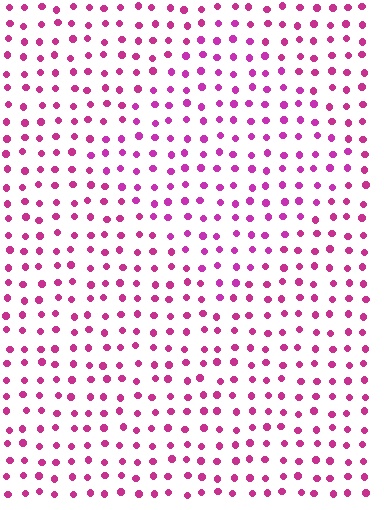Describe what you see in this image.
The image is filled with small magenta elements in a uniform arrangement. A diamond-shaped region is visible where the elements are tinted to a slightly different hue, forming a subtle color boundary.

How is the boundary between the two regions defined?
The boundary is defined purely by a slight shift in hue (about 15 degrees). Spacing, size, and orientation are identical on both sides.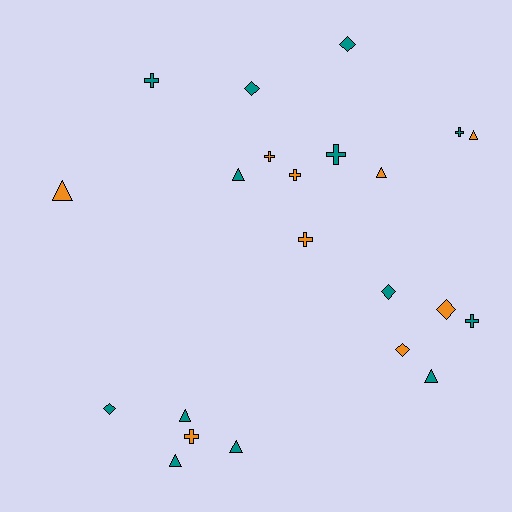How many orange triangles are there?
There are 3 orange triangles.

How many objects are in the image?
There are 22 objects.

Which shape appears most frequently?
Cross, with 8 objects.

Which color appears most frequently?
Teal, with 13 objects.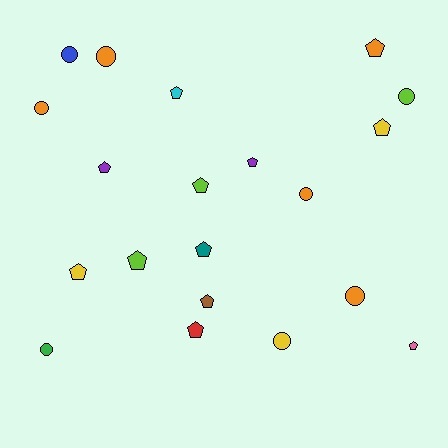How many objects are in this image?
There are 20 objects.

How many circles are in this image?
There are 8 circles.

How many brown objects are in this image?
There is 1 brown object.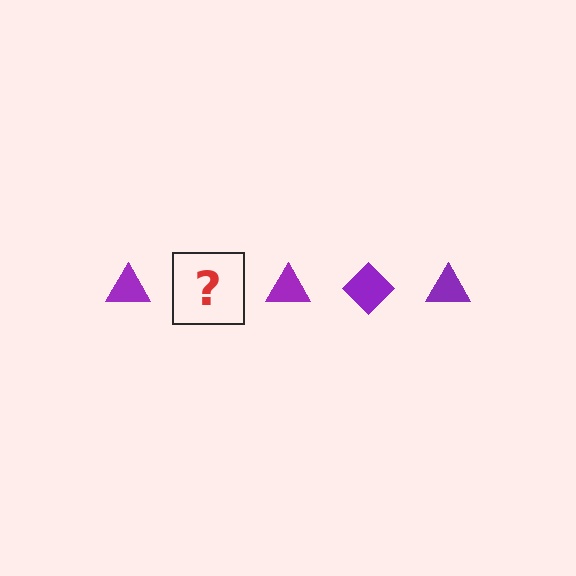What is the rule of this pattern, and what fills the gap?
The rule is that the pattern cycles through triangle, diamond shapes in purple. The gap should be filled with a purple diamond.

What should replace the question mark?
The question mark should be replaced with a purple diamond.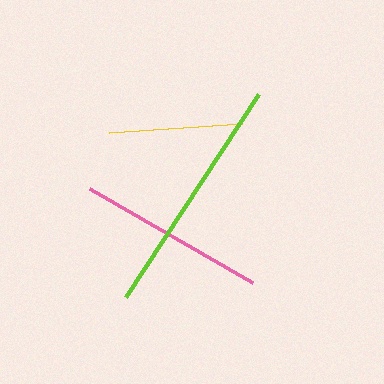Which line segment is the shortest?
The yellow line is the shortest at approximately 133 pixels.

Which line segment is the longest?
The lime line is the longest at approximately 243 pixels.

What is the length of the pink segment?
The pink segment is approximately 188 pixels long.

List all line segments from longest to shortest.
From longest to shortest: lime, pink, yellow.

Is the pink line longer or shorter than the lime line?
The lime line is longer than the pink line.